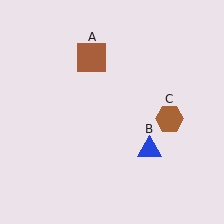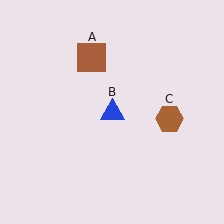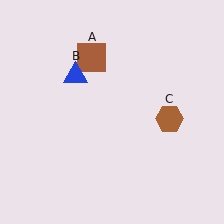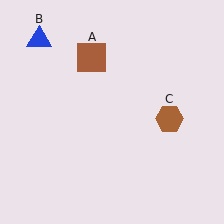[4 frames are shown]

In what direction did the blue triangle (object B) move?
The blue triangle (object B) moved up and to the left.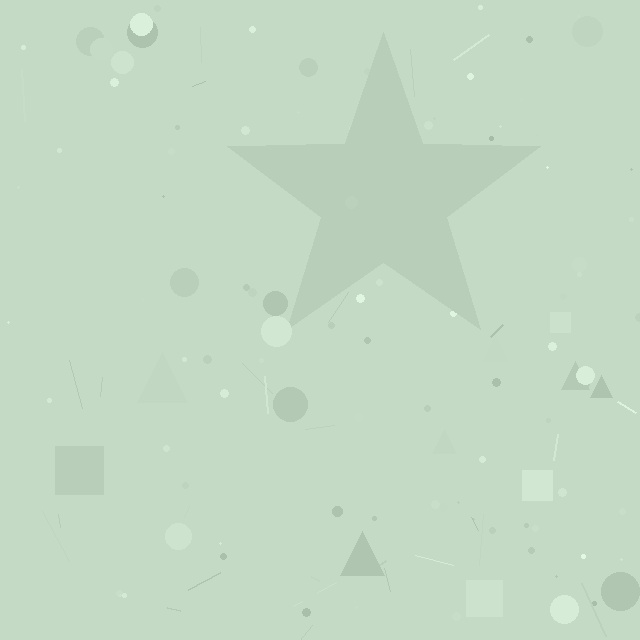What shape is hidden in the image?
A star is hidden in the image.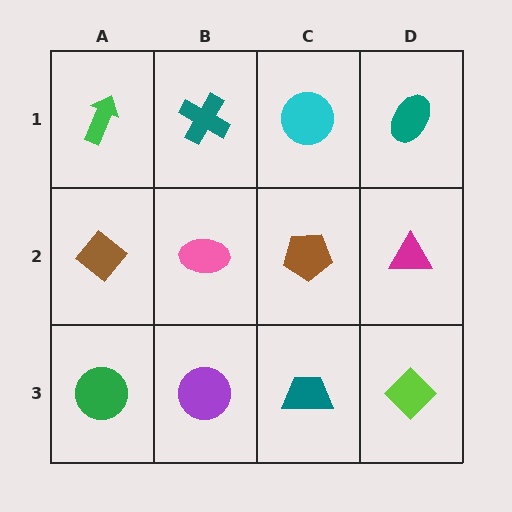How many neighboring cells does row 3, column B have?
3.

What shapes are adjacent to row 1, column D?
A magenta triangle (row 2, column D), a cyan circle (row 1, column C).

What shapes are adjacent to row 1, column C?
A brown pentagon (row 2, column C), a teal cross (row 1, column B), a teal ellipse (row 1, column D).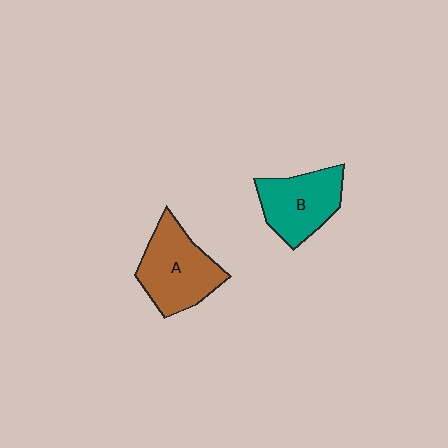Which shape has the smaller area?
Shape B (teal).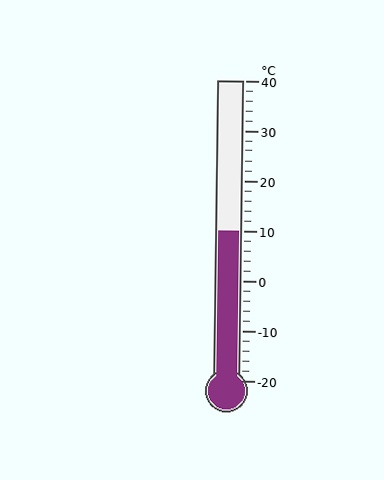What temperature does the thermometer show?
The thermometer shows approximately 10°C.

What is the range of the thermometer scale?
The thermometer scale ranges from -20°C to 40°C.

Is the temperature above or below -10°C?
The temperature is above -10°C.